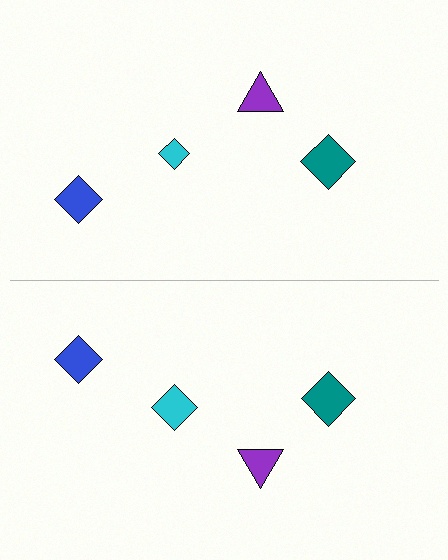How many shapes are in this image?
There are 8 shapes in this image.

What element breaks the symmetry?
The cyan diamond on the bottom side has a different size than its mirror counterpart.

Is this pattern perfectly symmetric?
No, the pattern is not perfectly symmetric. The cyan diamond on the bottom side has a different size than its mirror counterpart.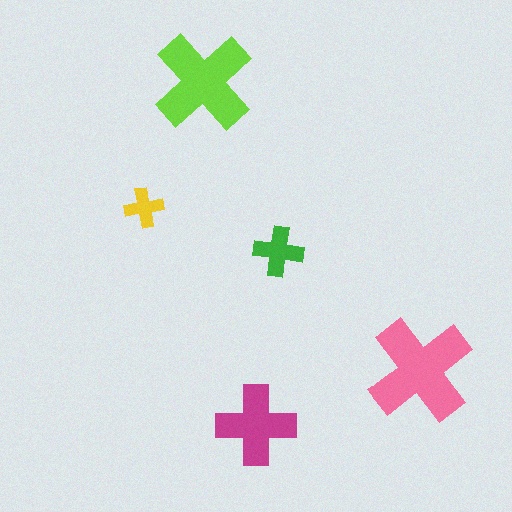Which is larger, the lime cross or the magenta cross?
The lime one.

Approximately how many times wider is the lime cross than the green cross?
About 2 times wider.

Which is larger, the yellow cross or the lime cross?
The lime one.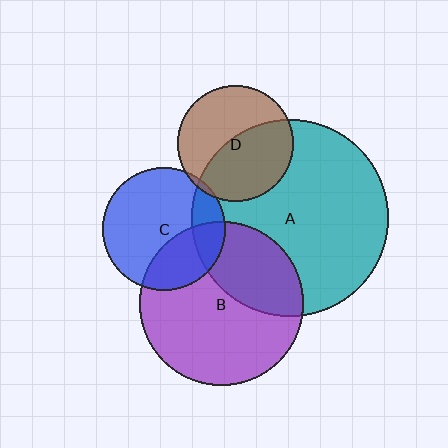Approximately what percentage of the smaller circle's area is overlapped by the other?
Approximately 35%.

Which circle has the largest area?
Circle A (teal).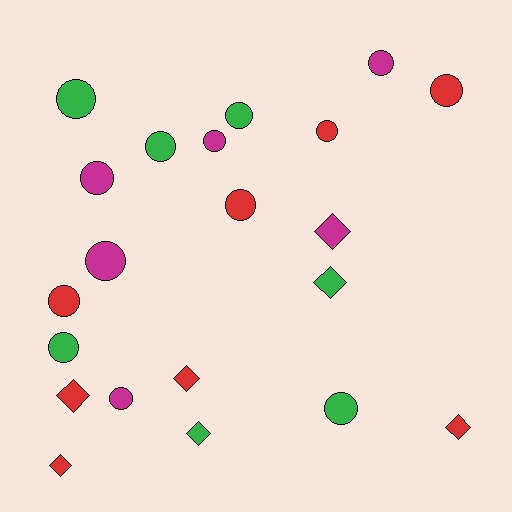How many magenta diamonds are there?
There is 1 magenta diamond.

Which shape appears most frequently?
Circle, with 14 objects.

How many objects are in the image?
There are 21 objects.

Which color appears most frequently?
Red, with 8 objects.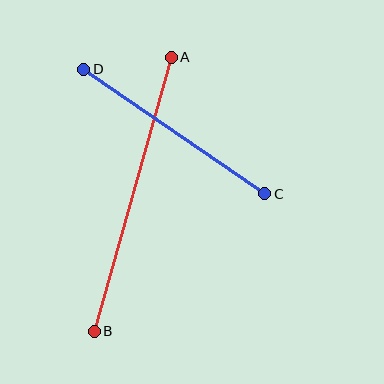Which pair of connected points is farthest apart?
Points A and B are farthest apart.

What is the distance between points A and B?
The distance is approximately 285 pixels.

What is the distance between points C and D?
The distance is approximately 220 pixels.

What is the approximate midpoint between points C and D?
The midpoint is at approximately (174, 132) pixels.